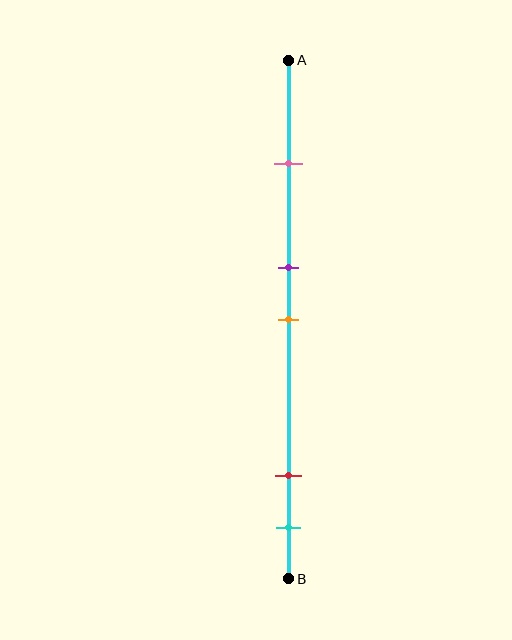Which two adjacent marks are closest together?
The purple and orange marks are the closest adjacent pair.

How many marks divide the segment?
There are 5 marks dividing the segment.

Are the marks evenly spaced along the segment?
No, the marks are not evenly spaced.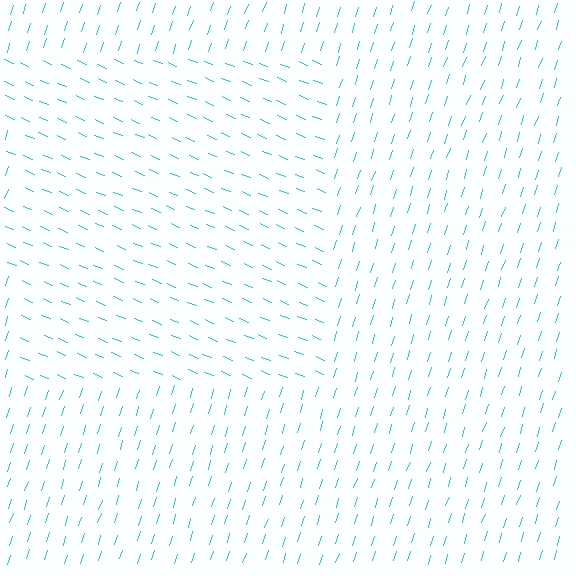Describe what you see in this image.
The image is filled with small cyan line segments. A rectangle region in the image has lines oriented differently from the surrounding lines, creating a visible texture boundary.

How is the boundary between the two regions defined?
The boundary is defined purely by a change in line orientation (approximately 85 degrees difference). All lines are the same color and thickness.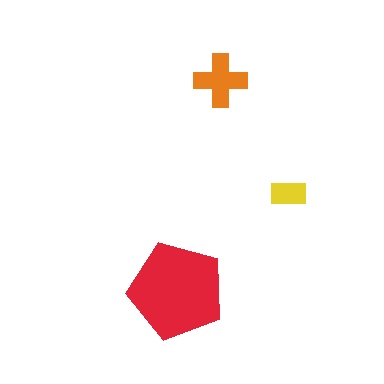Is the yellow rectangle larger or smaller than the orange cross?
Smaller.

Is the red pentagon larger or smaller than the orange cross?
Larger.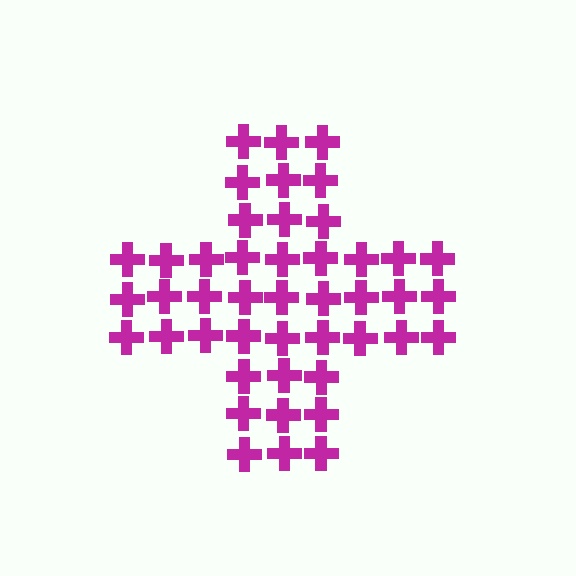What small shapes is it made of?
It is made of small crosses.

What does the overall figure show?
The overall figure shows a cross.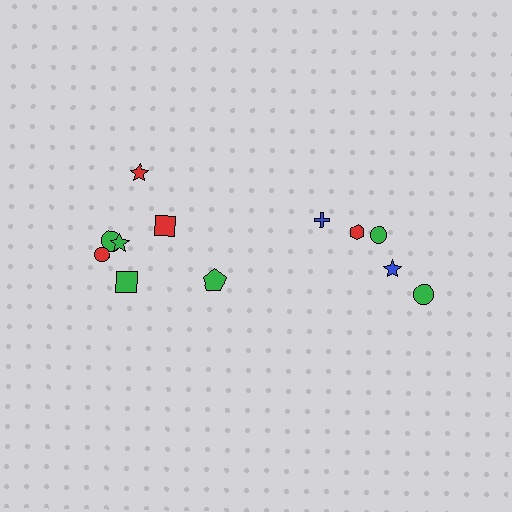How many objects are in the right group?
There are 5 objects.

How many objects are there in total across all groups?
There are 12 objects.